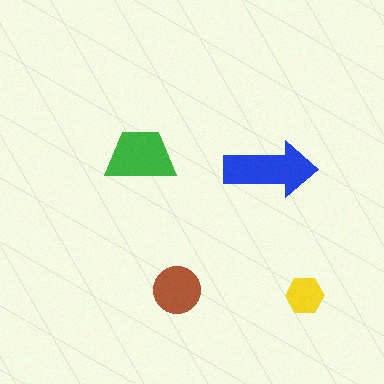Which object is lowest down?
The yellow hexagon is bottommost.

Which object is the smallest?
The yellow hexagon.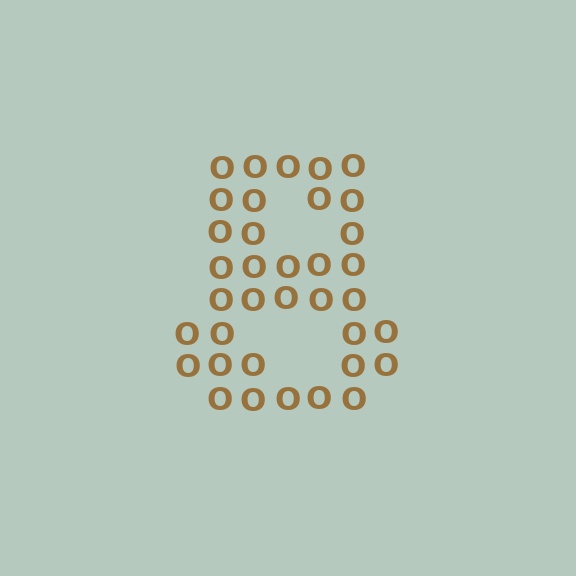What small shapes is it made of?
It is made of small letter O's.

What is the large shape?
The large shape is the digit 8.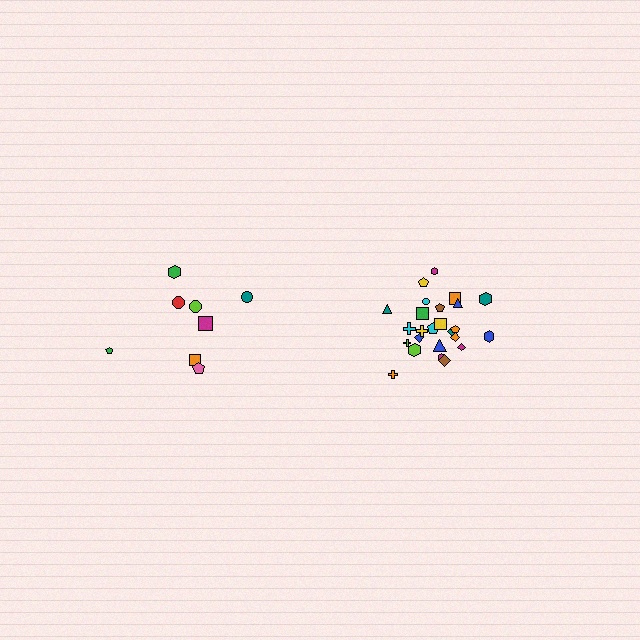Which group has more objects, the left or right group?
The right group.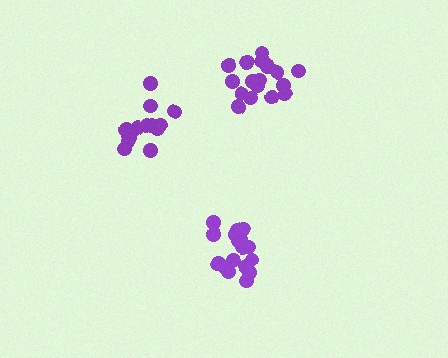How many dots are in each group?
Group 1: 17 dots, Group 2: 17 dots, Group 3: 15 dots (49 total).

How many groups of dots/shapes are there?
There are 3 groups.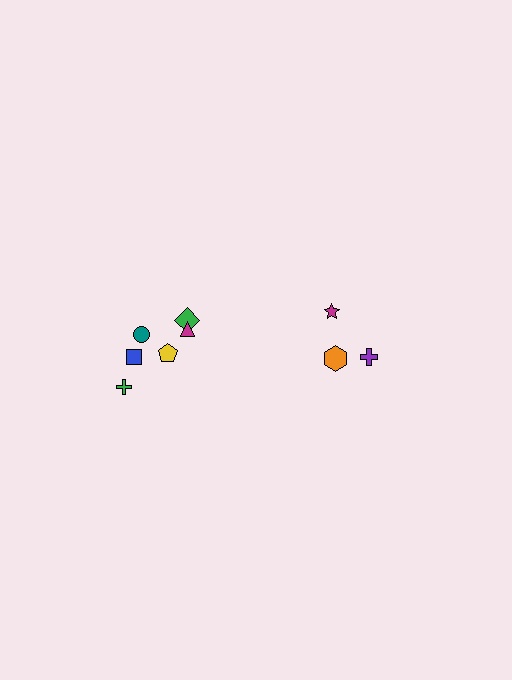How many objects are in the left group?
There are 6 objects.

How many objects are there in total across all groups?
There are 9 objects.